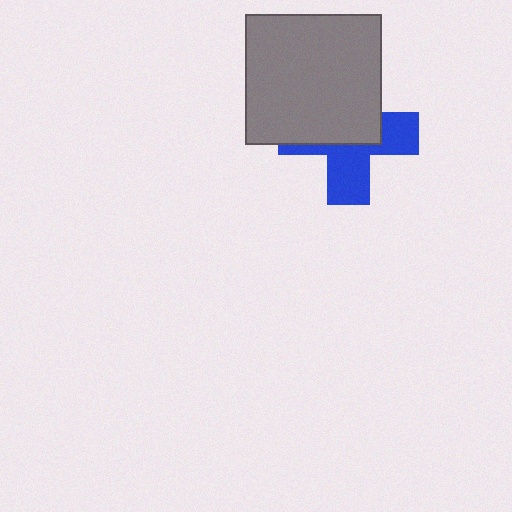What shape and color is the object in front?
The object in front is a gray rectangle.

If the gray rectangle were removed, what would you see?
You would see the complete blue cross.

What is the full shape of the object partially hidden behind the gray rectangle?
The partially hidden object is a blue cross.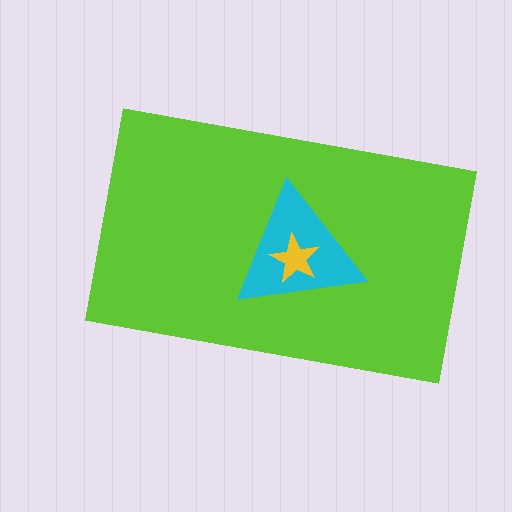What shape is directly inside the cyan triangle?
The yellow star.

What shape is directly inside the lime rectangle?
The cyan triangle.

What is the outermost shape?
The lime rectangle.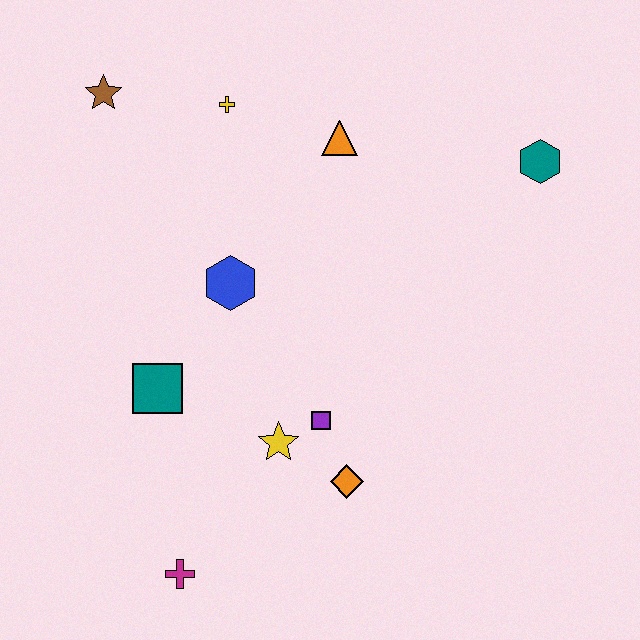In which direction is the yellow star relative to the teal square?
The yellow star is to the right of the teal square.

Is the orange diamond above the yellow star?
No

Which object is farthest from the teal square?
The teal hexagon is farthest from the teal square.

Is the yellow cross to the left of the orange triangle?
Yes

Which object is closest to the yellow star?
The purple square is closest to the yellow star.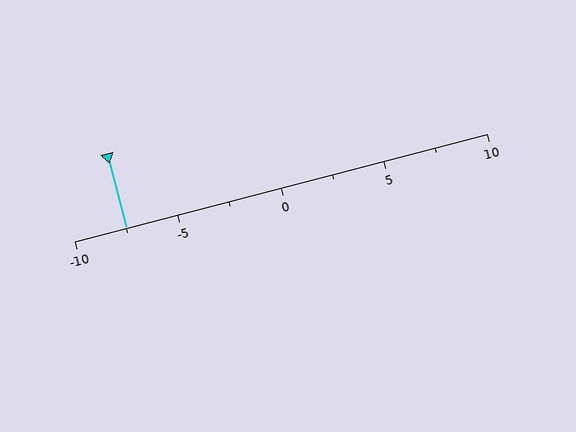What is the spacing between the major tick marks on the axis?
The major ticks are spaced 5 apart.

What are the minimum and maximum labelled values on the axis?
The axis runs from -10 to 10.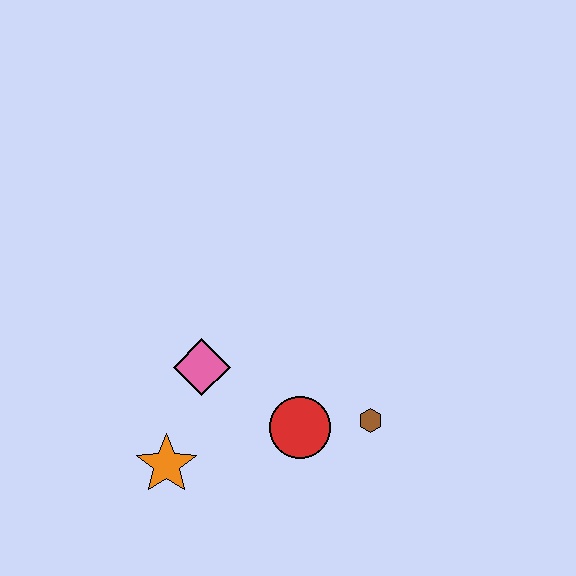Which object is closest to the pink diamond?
The orange star is closest to the pink diamond.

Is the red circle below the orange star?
No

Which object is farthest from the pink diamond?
The brown hexagon is farthest from the pink diamond.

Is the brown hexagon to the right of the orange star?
Yes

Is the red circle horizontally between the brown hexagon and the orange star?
Yes